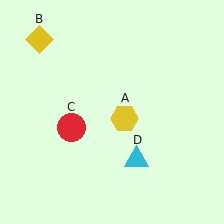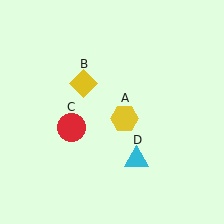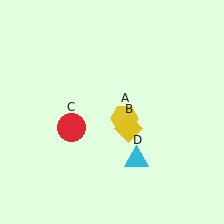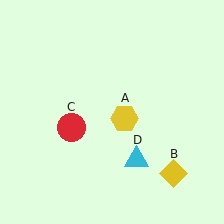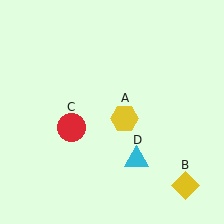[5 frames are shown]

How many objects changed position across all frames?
1 object changed position: yellow diamond (object B).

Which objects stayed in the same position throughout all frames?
Yellow hexagon (object A) and red circle (object C) and cyan triangle (object D) remained stationary.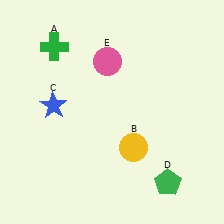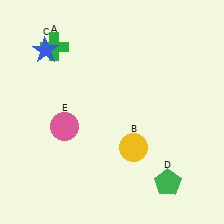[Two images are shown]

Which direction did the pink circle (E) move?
The pink circle (E) moved down.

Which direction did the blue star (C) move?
The blue star (C) moved up.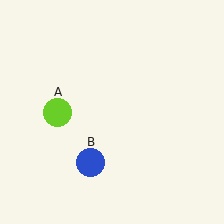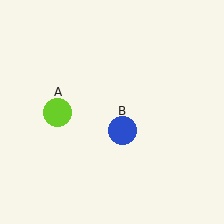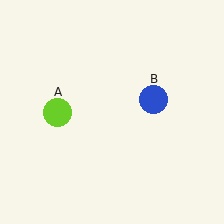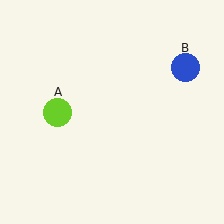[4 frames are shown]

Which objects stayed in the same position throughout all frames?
Lime circle (object A) remained stationary.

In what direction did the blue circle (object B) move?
The blue circle (object B) moved up and to the right.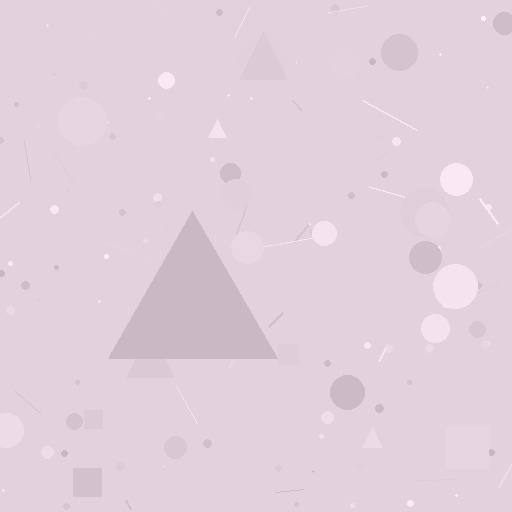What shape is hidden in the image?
A triangle is hidden in the image.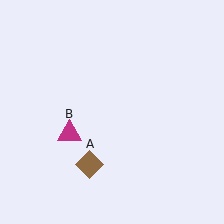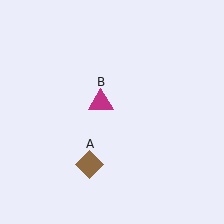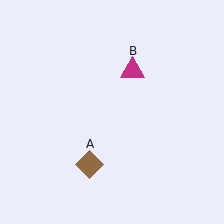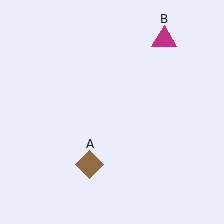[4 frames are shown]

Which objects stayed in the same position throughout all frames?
Brown diamond (object A) remained stationary.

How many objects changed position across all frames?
1 object changed position: magenta triangle (object B).